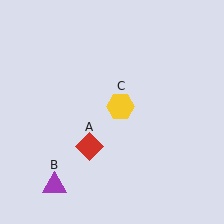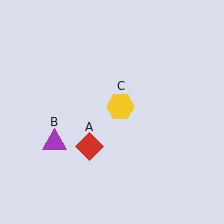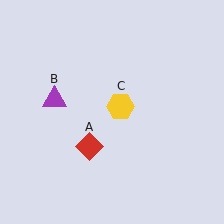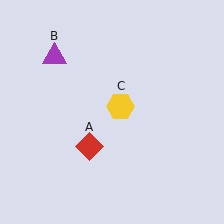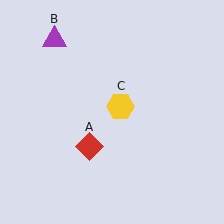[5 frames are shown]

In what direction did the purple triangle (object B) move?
The purple triangle (object B) moved up.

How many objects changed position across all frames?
1 object changed position: purple triangle (object B).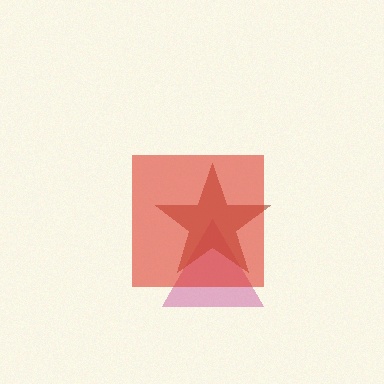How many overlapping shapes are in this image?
There are 3 overlapping shapes in the image.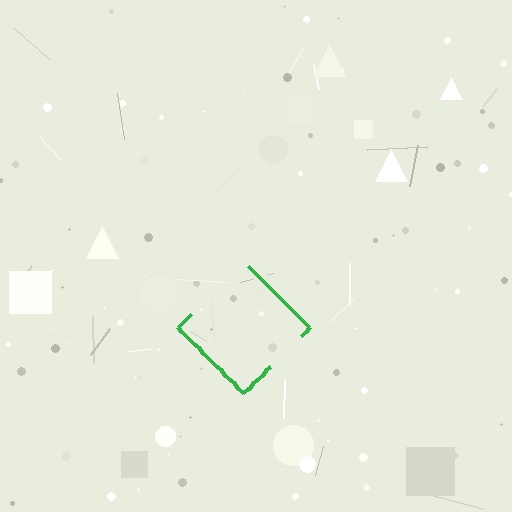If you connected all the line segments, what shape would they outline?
They would outline a diamond.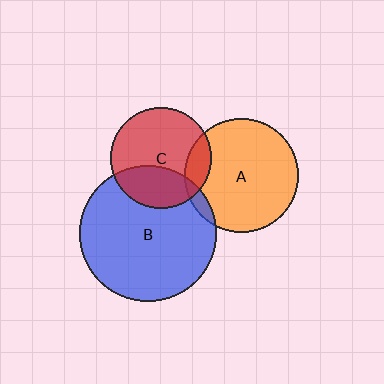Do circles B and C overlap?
Yes.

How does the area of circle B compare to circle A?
Approximately 1.4 times.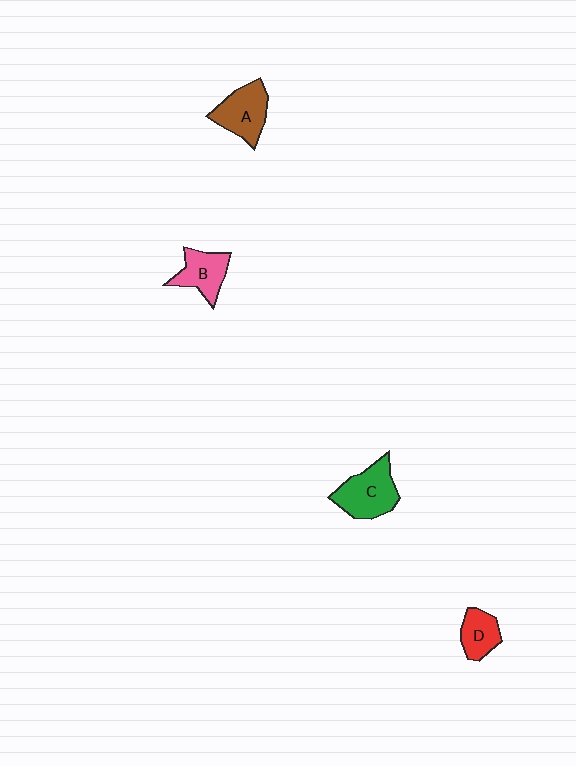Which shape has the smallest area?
Shape D (red).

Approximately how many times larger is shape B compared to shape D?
Approximately 1.2 times.